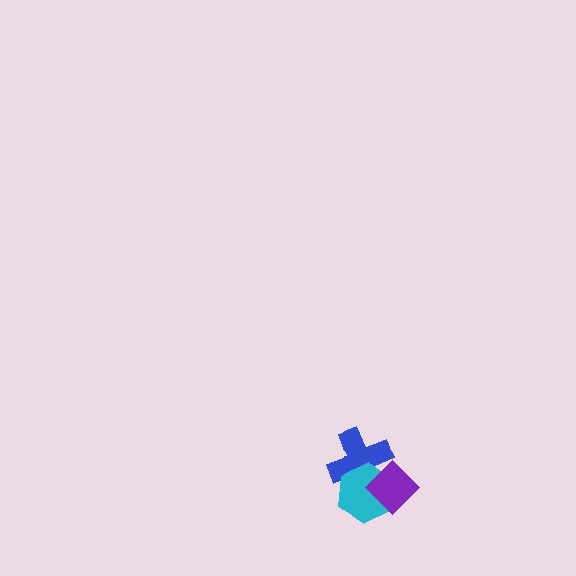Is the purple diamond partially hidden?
No, no other shape covers it.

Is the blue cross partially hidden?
Yes, it is partially covered by another shape.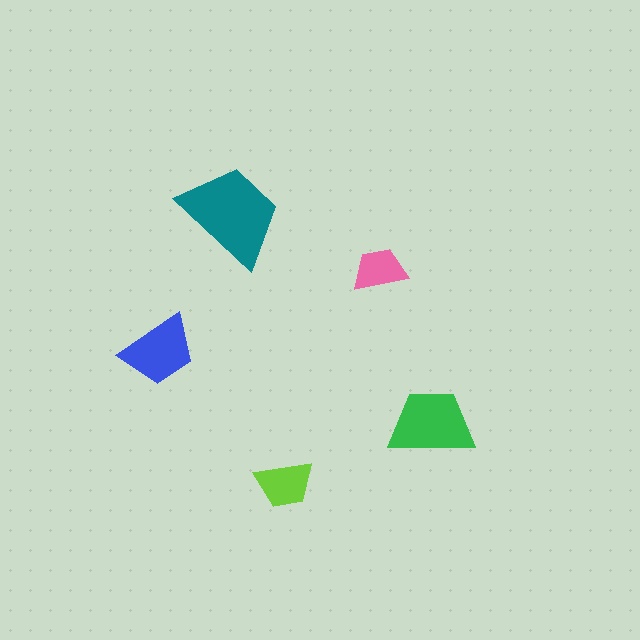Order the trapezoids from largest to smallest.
the teal one, the green one, the blue one, the lime one, the pink one.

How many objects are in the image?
There are 5 objects in the image.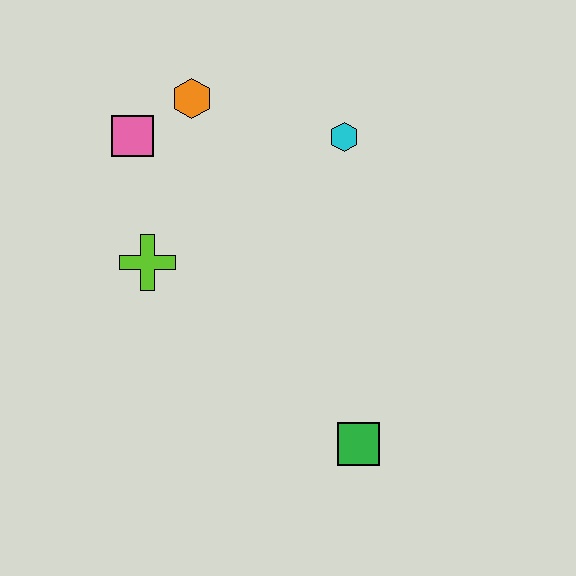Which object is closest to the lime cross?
The pink square is closest to the lime cross.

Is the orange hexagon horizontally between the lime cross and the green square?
Yes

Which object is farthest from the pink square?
The green square is farthest from the pink square.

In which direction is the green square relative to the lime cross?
The green square is to the right of the lime cross.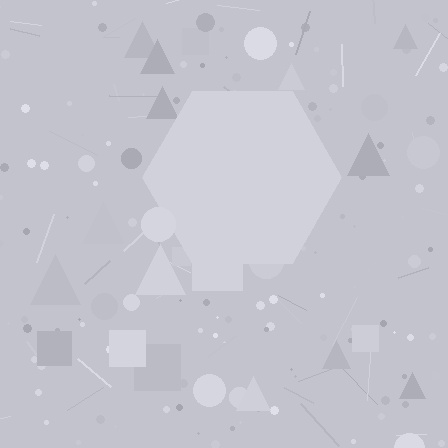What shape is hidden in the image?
A hexagon is hidden in the image.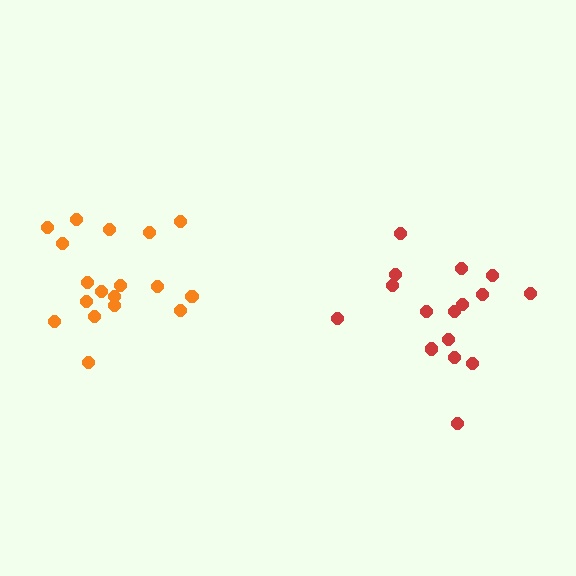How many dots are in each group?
Group 1: 18 dots, Group 2: 16 dots (34 total).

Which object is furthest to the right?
The red cluster is rightmost.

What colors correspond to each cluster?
The clusters are colored: orange, red.